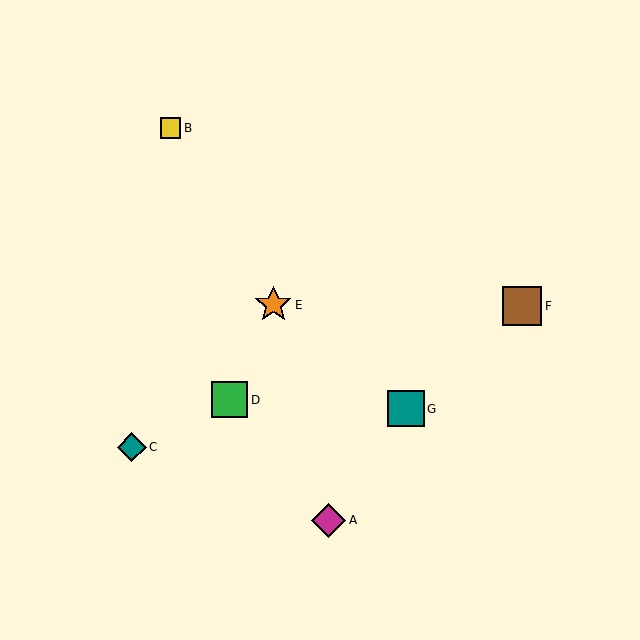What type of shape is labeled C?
Shape C is a teal diamond.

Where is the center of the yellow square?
The center of the yellow square is at (171, 128).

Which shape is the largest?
The brown square (labeled F) is the largest.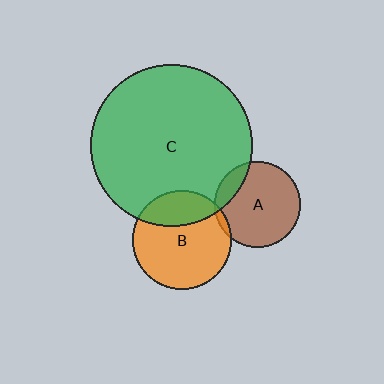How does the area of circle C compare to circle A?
Approximately 3.5 times.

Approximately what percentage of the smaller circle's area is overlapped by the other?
Approximately 5%.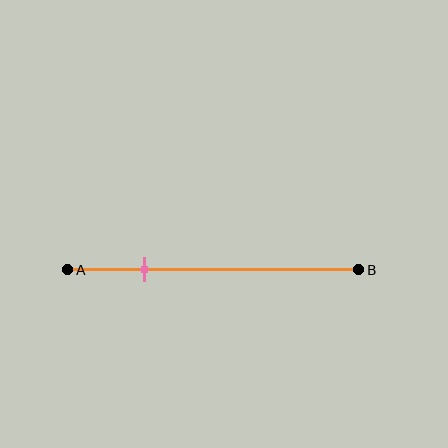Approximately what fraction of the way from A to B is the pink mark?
The pink mark is approximately 25% of the way from A to B.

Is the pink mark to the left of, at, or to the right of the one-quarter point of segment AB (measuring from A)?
The pink mark is approximately at the one-quarter point of segment AB.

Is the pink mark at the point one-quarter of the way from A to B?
Yes, the mark is approximately at the one-quarter point.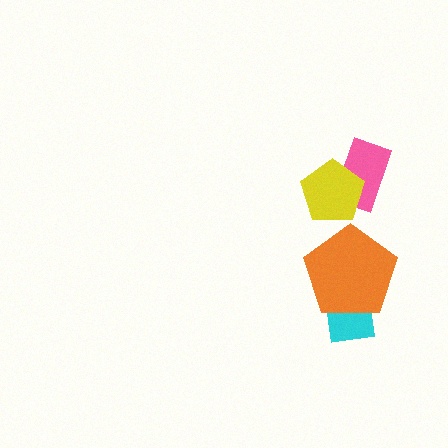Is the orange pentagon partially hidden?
No, no other shape covers it.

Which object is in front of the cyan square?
The orange pentagon is in front of the cyan square.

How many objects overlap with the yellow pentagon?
1 object overlaps with the yellow pentagon.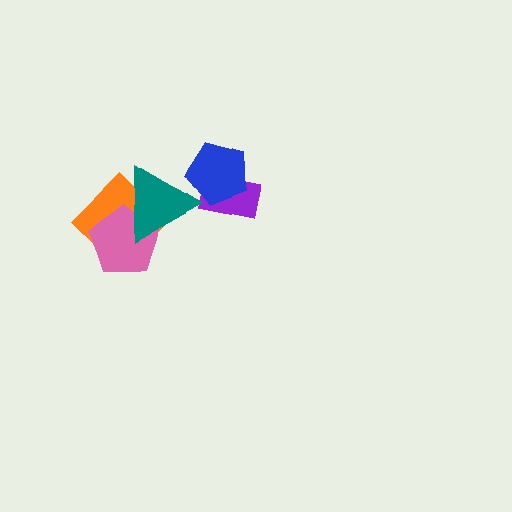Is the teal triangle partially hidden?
Yes, it is partially covered by another shape.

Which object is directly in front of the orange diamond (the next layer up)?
The pink pentagon is directly in front of the orange diamond.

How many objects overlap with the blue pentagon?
2 objects overlap with the blue pentagon.